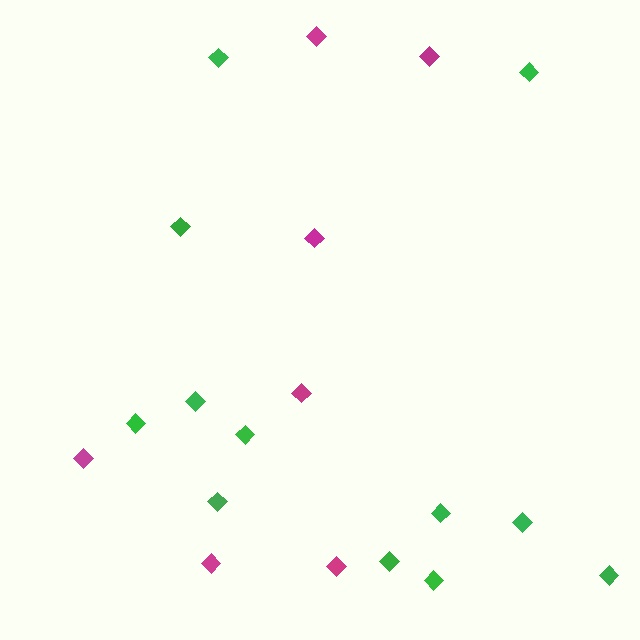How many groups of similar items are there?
There are 2 groups: one group of magenta diamonds (7) and one group of green diamonds (12).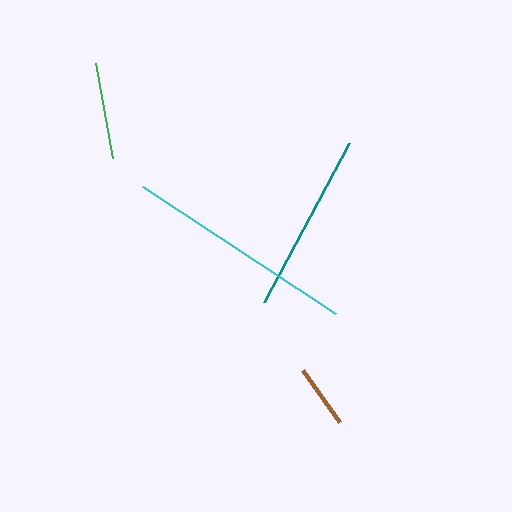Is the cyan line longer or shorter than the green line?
The cyan line is longer than the green line.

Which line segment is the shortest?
The brown line is the shortest at approximately 64 pixels.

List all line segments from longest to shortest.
From longest to shortest: cyan, teal, green, brown.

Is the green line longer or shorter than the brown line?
The green line is longer than the brown line.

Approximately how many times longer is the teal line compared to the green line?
The teal line is approximately 1.9 times the length of the green line.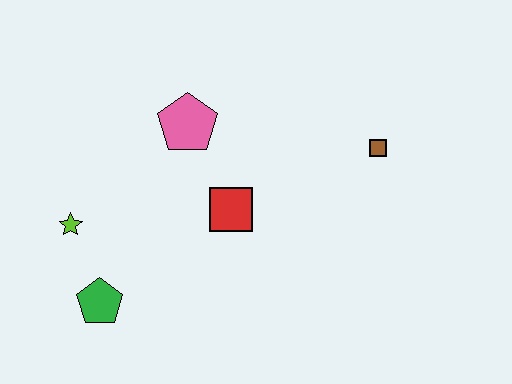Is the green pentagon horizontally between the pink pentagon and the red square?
No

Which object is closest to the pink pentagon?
The red square is closest to the pink pentagon.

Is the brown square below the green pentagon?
No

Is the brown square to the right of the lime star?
Yes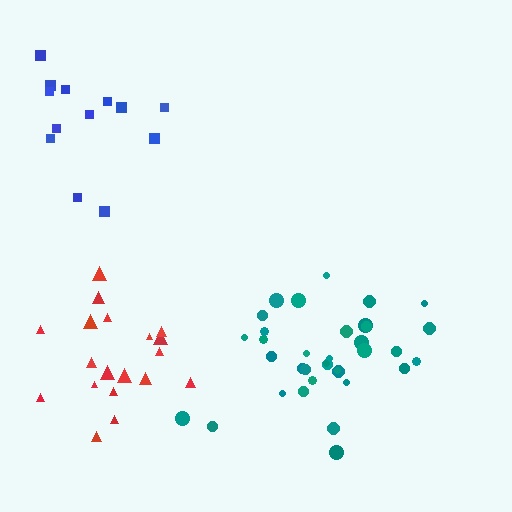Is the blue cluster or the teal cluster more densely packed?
Teal.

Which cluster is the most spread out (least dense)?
Blue.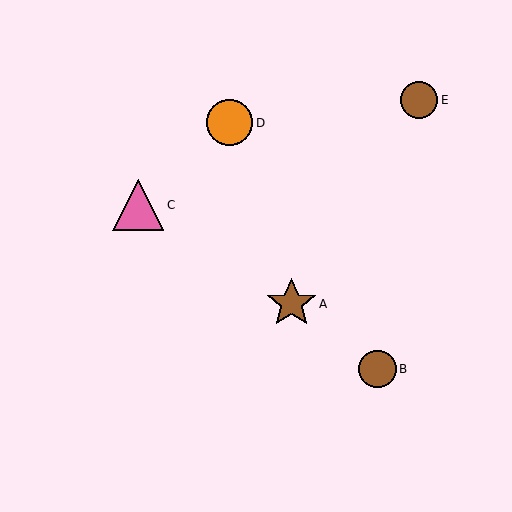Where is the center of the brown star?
The center of the brown star is at (291, 304).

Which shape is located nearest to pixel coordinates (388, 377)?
The brown circle (labeled B) at (377, 369) is nearest to that location.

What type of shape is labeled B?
Shape B is a brown circle.